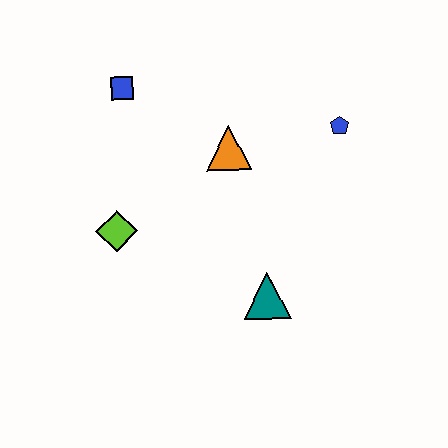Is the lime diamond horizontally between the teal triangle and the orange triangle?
No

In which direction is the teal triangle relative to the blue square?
The teal triangle is below the blue square.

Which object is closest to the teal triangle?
The orange triangle is closest to the teal triangle.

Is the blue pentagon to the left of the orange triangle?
No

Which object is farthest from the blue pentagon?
The lime diamond is farthest from the blue pentagon.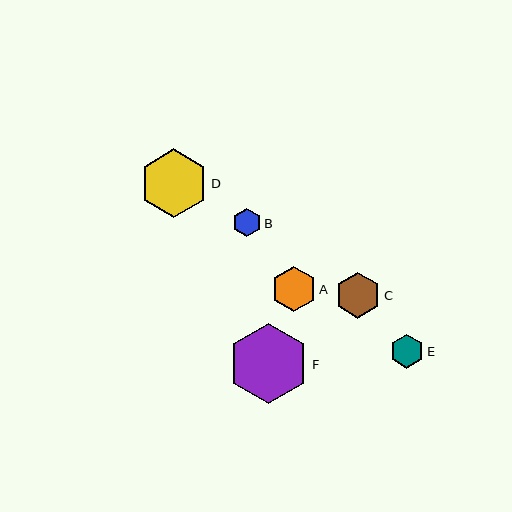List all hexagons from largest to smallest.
From largest to smallest: F, D, C, A, E, B.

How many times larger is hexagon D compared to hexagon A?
Hexagon D is approximately 1.5 times the size of hexagon A.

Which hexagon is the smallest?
Hexagon B is the smallest with a size of approximately 29 pixels.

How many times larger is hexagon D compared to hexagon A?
Hexagon D is approximately 1.5 times the size of hexagon A.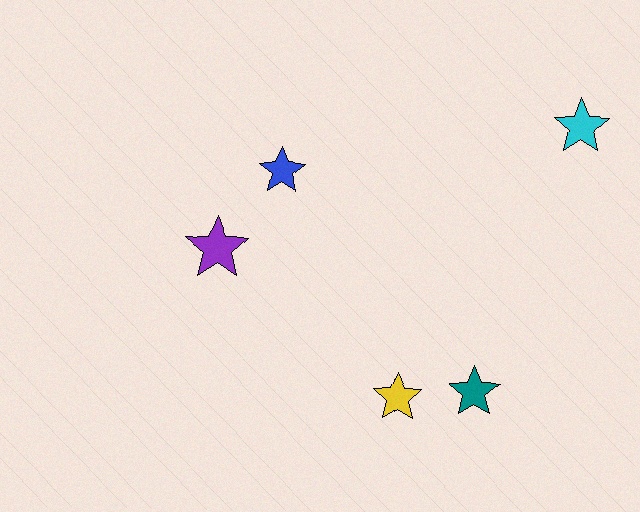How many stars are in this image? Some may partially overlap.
There are 5 stars.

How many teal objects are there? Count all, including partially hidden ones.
There is 1 teal object.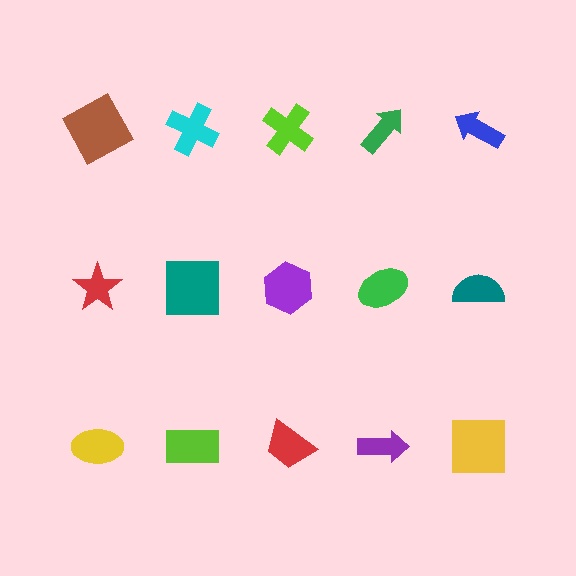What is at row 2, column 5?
A teal semicircle.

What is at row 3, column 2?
A lime rectangle.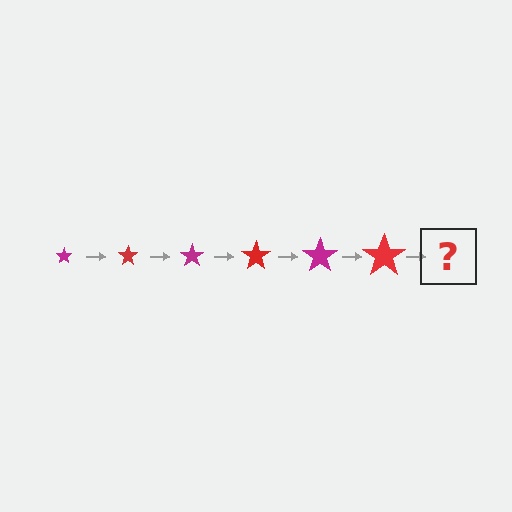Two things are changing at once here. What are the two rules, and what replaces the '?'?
The two rules are that the star grows larger each step and the color cycles through magenta and red. The '?' should be a magenta star, larger than the previous one.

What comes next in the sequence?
The next element should be a magenta star, larger than the previous one.